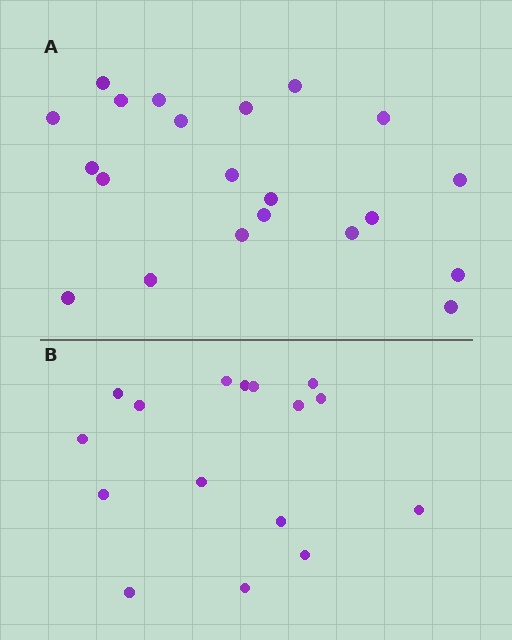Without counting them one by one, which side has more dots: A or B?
Region A (the top region) has more dots.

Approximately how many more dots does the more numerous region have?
Region A has about 5 more dots than region B.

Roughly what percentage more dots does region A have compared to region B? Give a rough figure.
About 30% more.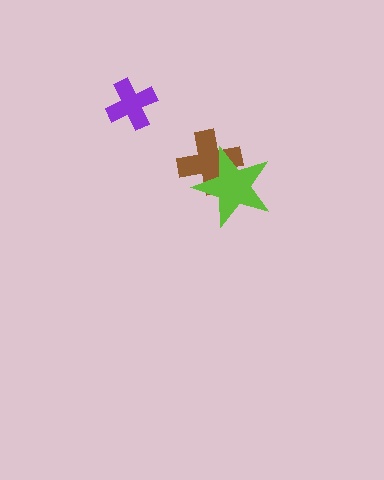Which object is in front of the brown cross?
The lime star is in front of the brown cross.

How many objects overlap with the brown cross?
1 object overlaps with the brown cross.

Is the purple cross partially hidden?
No, no other shape covers it.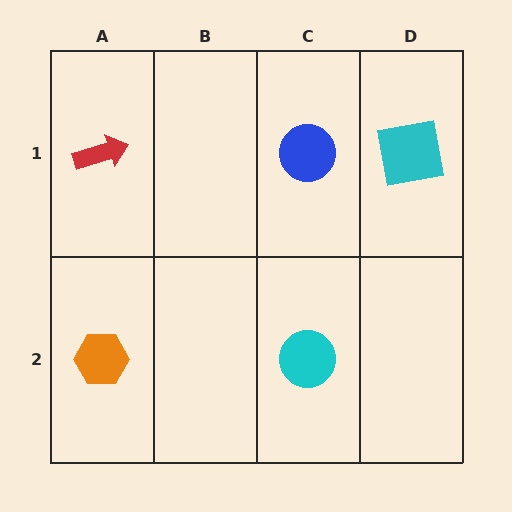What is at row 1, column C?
A blue circle.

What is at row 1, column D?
A cyan square.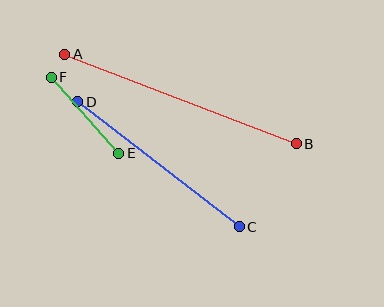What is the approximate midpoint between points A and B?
The midpoint is at approximately (180, 99) pixels.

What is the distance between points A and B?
The distance is approximately 248 pixels.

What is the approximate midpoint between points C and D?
The midpoint is at approximately (159, 164) pixels.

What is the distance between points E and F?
The distance is approximately 102 pixels.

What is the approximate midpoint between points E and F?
The midpoint is at approximately (85, 115) pixels.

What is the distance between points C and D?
The distance is approximately 204 pixels.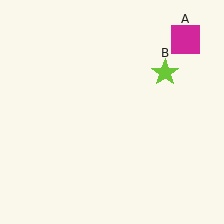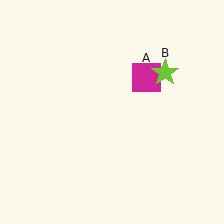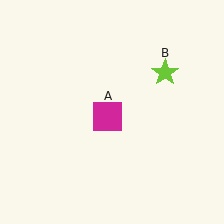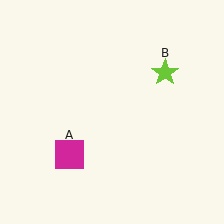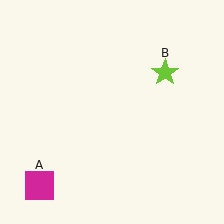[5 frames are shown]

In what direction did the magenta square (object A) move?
The magenta square (object A) moved down and to the left.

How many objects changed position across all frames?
1 object changed position: magenta square (object A).